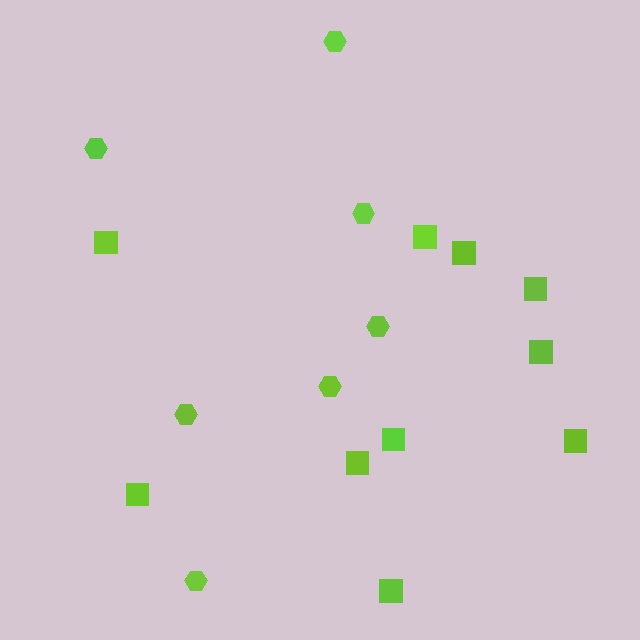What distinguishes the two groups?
There are 2 groups: one group of squares (10) and one group of hexagons (7).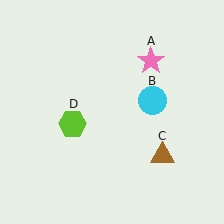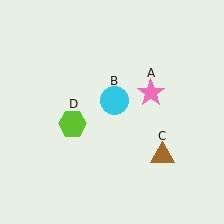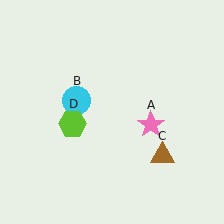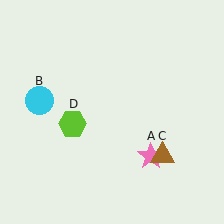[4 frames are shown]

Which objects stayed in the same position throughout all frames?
Brown triangle (object C) and lime hexagon (object D) remained stationary.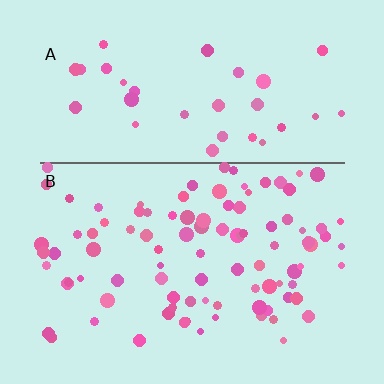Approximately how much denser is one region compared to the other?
Approximately 2.6× — region B over region A.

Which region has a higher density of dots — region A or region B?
B (the bottom).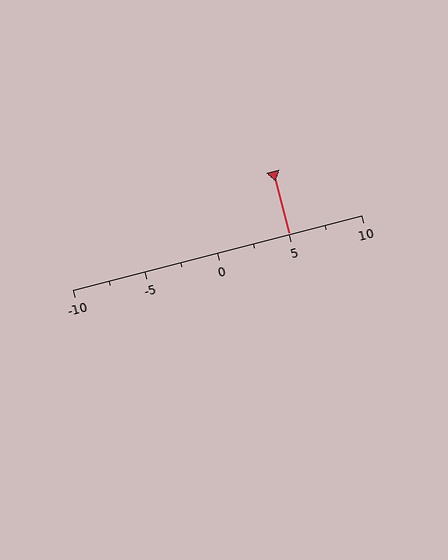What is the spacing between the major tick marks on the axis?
The major ticks are spaced 5 apart.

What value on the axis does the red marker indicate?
The marker indicates approximately 5.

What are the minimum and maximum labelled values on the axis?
The axis runs from -10 to 10.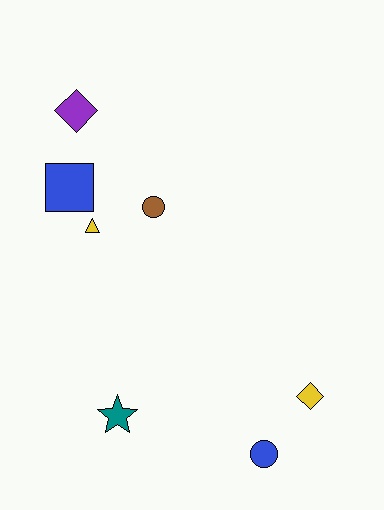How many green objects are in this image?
There are no green objects.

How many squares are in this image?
There is 1 square.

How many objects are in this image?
There are 7 objects.